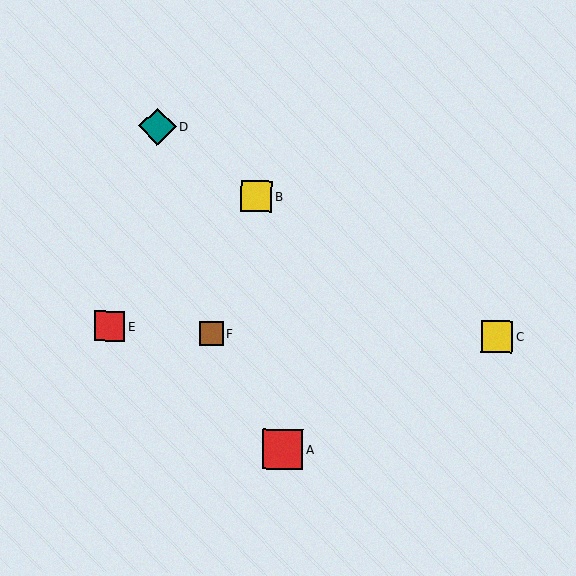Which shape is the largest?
The red square (labeled A) is the largest.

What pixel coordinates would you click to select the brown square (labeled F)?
Click at (211, 334) to select the brown square F.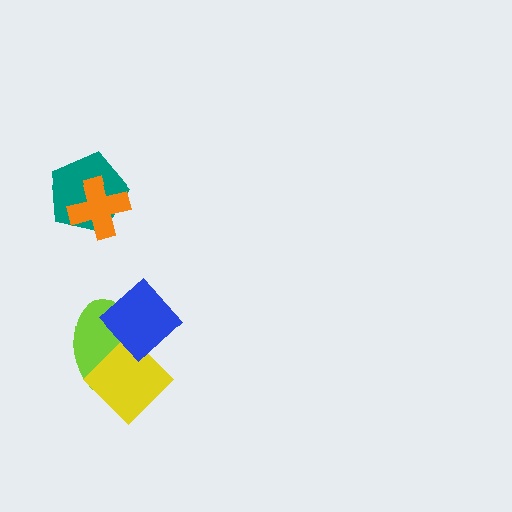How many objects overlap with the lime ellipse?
2 objects overlap with the lime ellipse.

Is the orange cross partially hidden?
No, no other shape covers it.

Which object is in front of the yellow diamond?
The blue diamond is in front of the yellow diamond.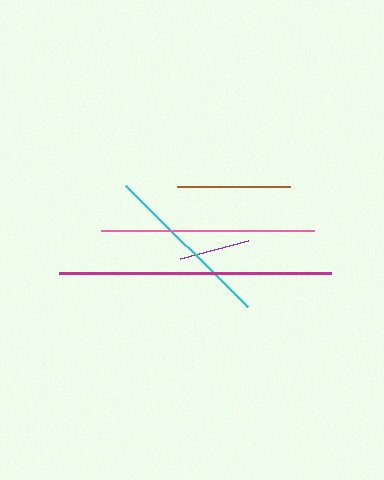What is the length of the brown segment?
The brown segment is approximately 113 pixels long.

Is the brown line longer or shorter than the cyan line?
The cyan line is longer than the brown line.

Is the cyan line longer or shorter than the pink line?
The pink line is longer than the cyan line.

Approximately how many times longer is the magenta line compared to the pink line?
The magenta line is approximately 1.3 times the length of the pink line.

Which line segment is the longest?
The magenta line is the longest at approximately 272 pixels.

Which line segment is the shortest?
The purple line is the shortest at approximately 70 pixels.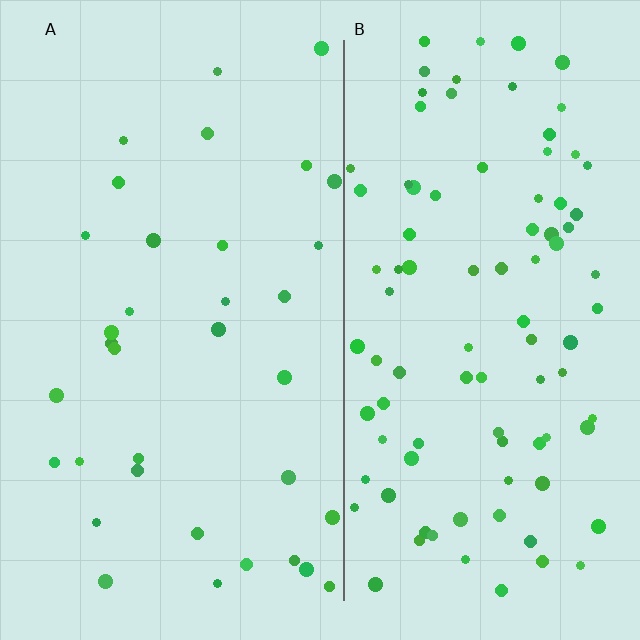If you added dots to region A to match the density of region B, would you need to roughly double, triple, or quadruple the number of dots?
Approximately triple.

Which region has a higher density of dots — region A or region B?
B (the right).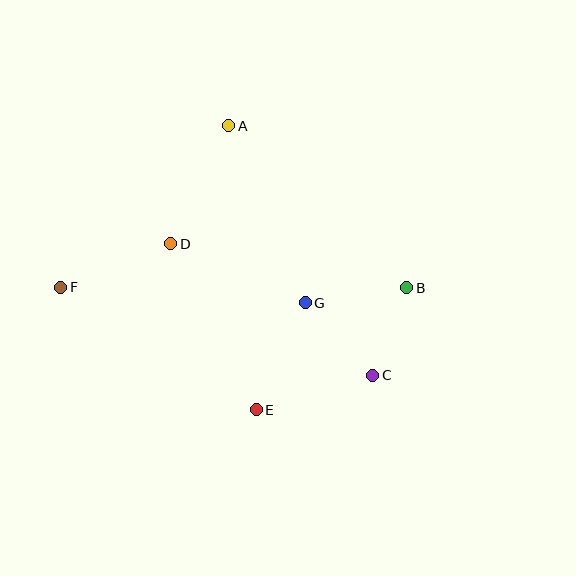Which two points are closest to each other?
Points B and C are closest to each other.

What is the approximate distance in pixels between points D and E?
The distance between D and E is approximately 187 pixels.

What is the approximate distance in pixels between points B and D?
The distance between B and D is approximately 240 pixels.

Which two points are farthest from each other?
Points B and F are farthest from each other.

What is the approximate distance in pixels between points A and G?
The distance between A and G is approximately 193 pixels.